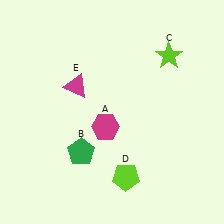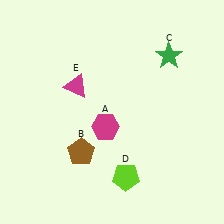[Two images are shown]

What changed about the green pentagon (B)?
In Image 1, B is green. In Image 2, it changed to brown.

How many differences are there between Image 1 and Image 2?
There are 2 differences between the two images.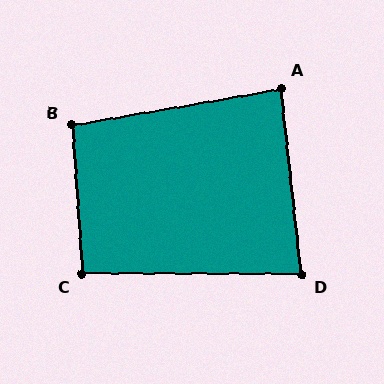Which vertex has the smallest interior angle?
D, at approximately 84 degrees.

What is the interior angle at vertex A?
Approximately 86 degrees (approximately right).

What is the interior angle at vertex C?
Approximately 94 degrees (approximately right).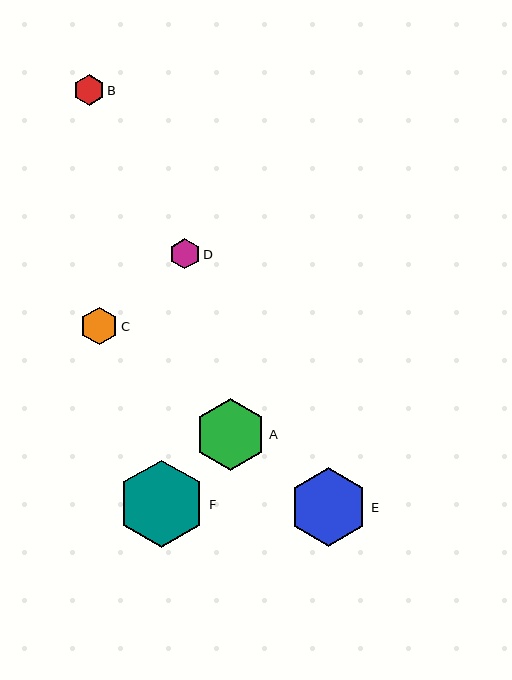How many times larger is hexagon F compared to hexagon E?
Hexagon F is approximately 1.1 times the size of hexagon E.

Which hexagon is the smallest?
Hexagon D is the smallest with a size of approximately 30 pixels.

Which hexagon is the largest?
Hexagon F is the largest with a size of approximately 88 pixels.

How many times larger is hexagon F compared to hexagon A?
Hexagon F is approximately 1.2 times the size of hexagon A.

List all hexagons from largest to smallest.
From largest to smallest: F, E, A, C, B, D.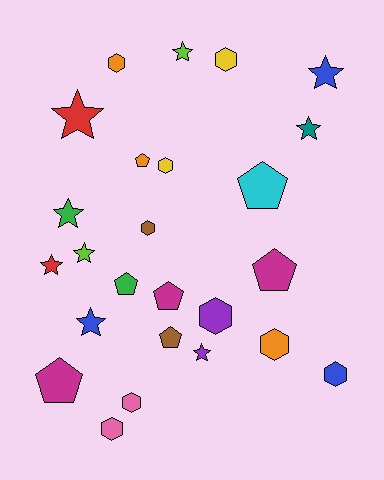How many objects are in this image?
There are 25 objects.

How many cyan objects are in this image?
There is 1 cyan object.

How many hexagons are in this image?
There are 9 hexagons.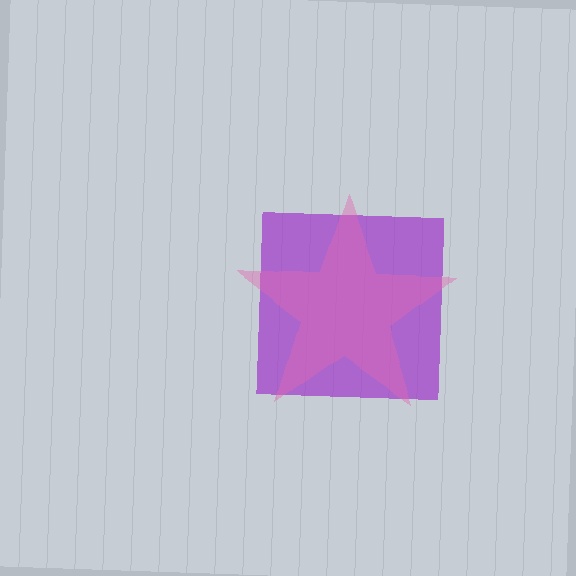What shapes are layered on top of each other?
The layered shapes are: a purple square, a pink star.